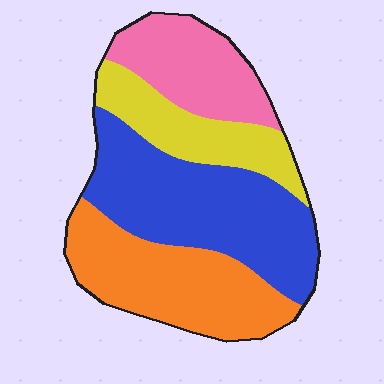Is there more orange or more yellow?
Orange.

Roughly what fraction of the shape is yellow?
Yellow covers around 15% of the shape.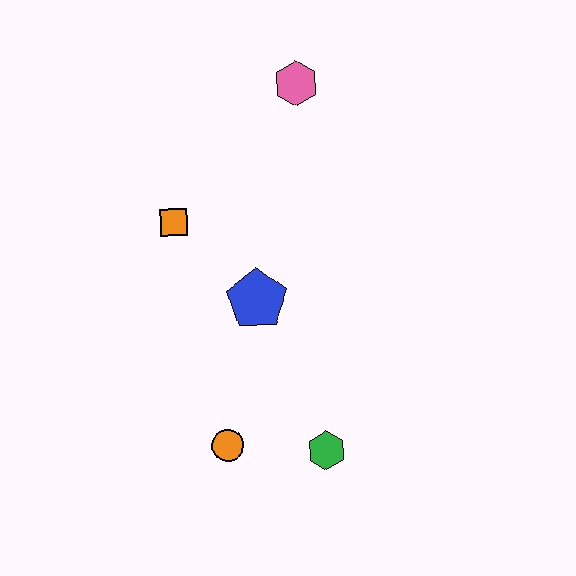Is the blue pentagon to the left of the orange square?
No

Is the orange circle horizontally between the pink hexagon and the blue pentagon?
No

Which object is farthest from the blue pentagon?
The pink hexagon is farthest from the blue pentagon.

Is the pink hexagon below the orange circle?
No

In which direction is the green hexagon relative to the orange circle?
The green hexagon is to the right of the orange circle.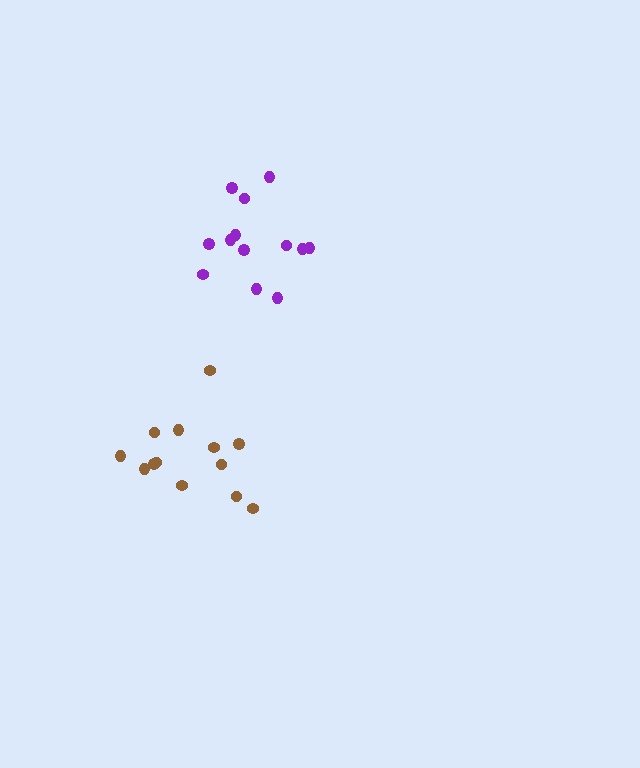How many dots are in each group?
Group 1: 13 dots, Group 2: 13 dots (26 total).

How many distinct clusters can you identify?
There are 2 distinct clusters.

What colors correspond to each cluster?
The clusters are colored: purple, brown.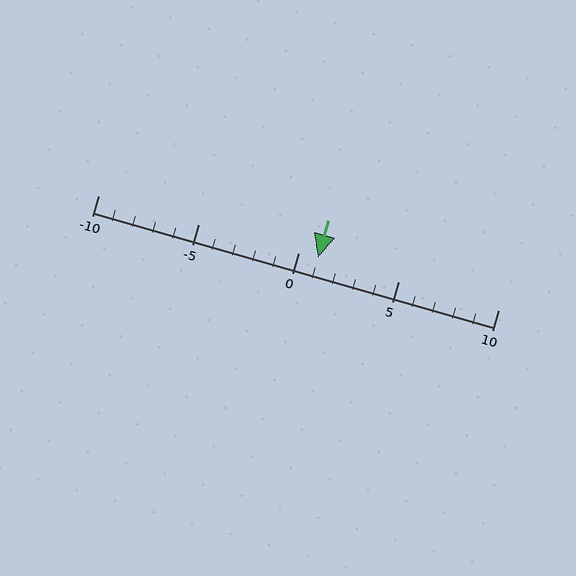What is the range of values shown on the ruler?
The ruler shows values from -10 to 10.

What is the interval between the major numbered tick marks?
The major tick marks are spaced 5 units apart.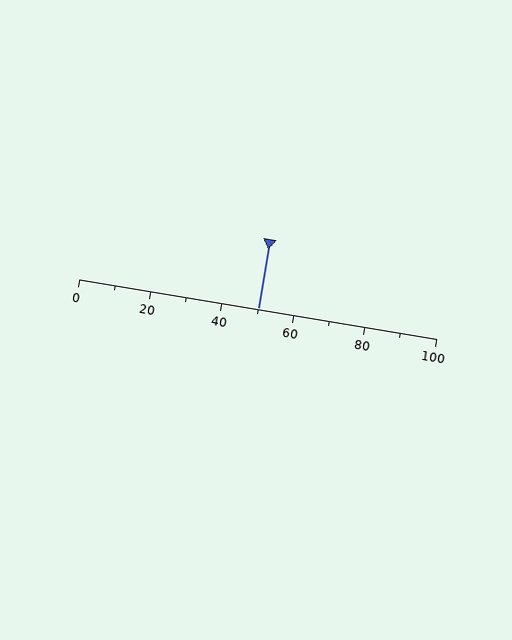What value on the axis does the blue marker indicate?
The marker indicates approximately 50.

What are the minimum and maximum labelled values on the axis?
The axis runs from 0 to 100.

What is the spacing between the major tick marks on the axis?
The major ticks are spaced 20 apart.